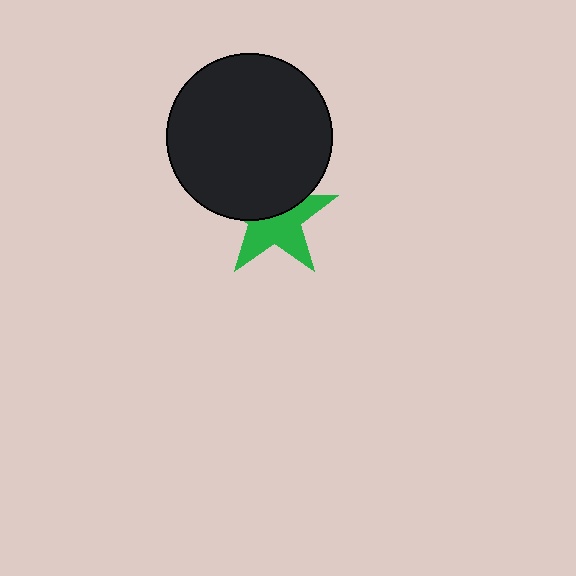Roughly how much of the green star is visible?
About half of it is visible (roughly 55%).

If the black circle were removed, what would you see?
You would see the complete green star.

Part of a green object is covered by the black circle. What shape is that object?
It is a star.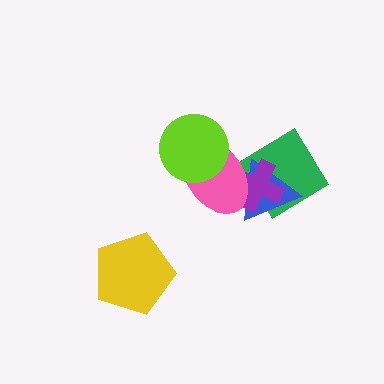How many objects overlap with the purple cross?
3 objects overlap with the purple cross.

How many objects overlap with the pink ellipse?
4 objects overlap with the pink ellipse.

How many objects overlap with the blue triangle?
3 objects overlap with the blue triangle.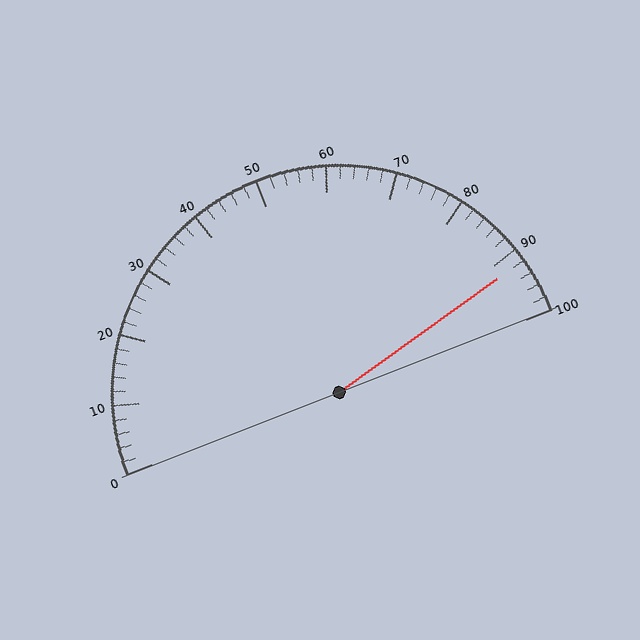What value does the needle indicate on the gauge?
The needle indicates approximately 92.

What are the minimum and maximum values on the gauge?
The gauge ranges from 0 to 100.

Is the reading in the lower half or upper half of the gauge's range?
The reading is in the upper half of the range (0 to 100).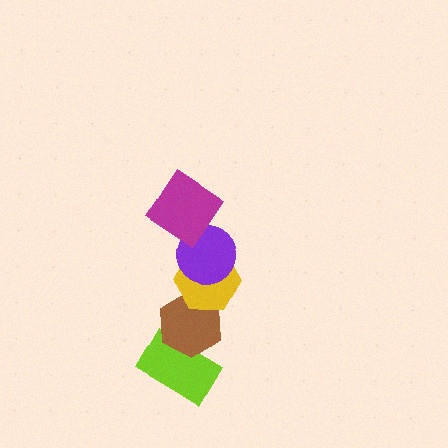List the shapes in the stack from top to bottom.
From top to bottom: the magenta diamond, the purple circle, the yellow hexagon, the brown hexagon, the lime rectangle.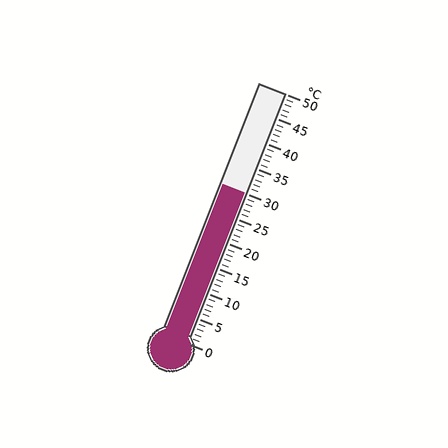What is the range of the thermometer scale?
The thermometer scale ranges from 0°C to 50°C.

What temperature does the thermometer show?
The thermometer shows approximately 30°C.